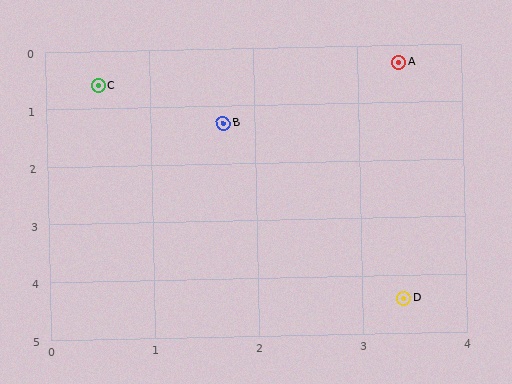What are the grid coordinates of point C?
Point C is at approximately (0.5, 0.6).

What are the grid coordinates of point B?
Point B is at approximately (1.7, 1.3).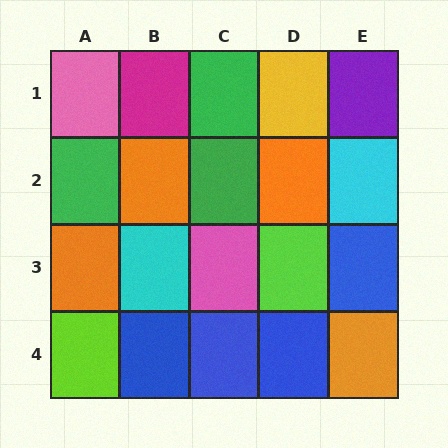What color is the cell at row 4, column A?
Lime.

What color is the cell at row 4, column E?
Orange.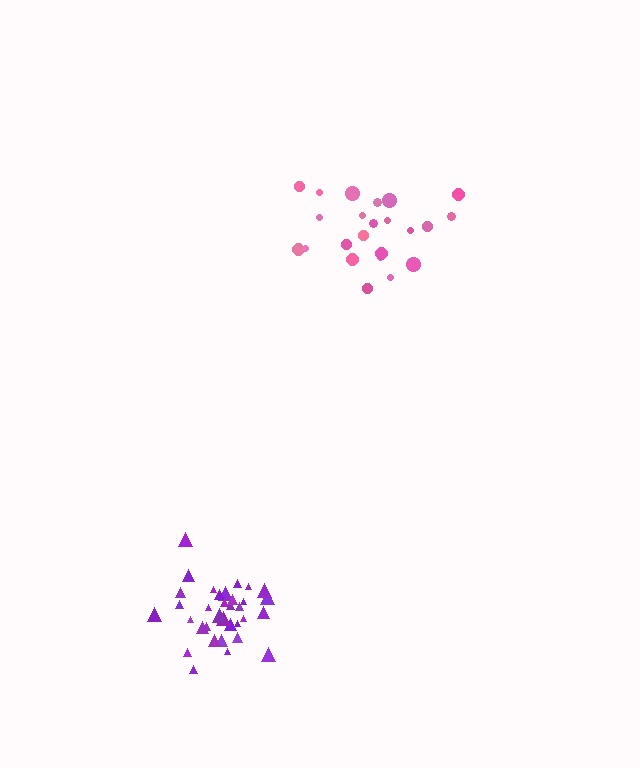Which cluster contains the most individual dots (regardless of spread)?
Purple (34).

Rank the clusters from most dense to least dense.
purple, pink.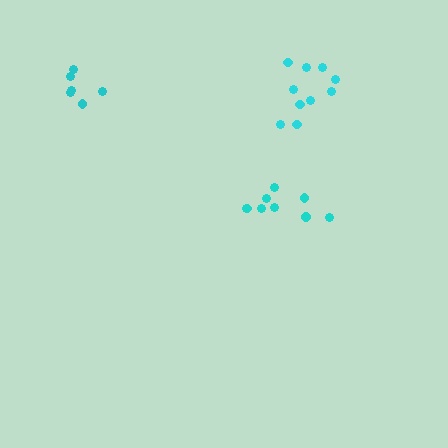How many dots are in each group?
Group 1: 10 dots, Group 2: 10 dots, Group 3: 6 dots (26 total).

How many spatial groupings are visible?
There are 3 spatial groupings.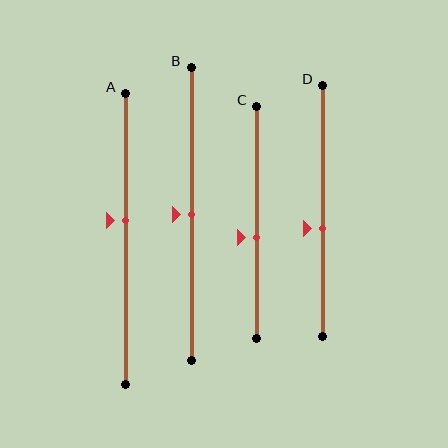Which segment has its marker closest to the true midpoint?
Segment B has its marker closest to the true midpoint.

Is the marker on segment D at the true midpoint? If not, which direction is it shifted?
No, the marker on segment D is shifted downward by about 7% of the segment length.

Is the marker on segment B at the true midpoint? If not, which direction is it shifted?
Yes, the marker on segment B is at the true midpoint.